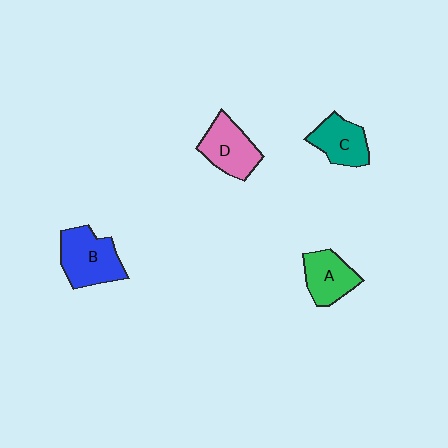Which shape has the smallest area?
Shape C (teal).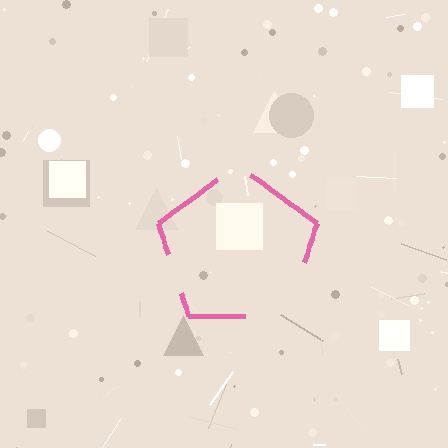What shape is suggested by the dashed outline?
The dashed outline suggests a pentagon.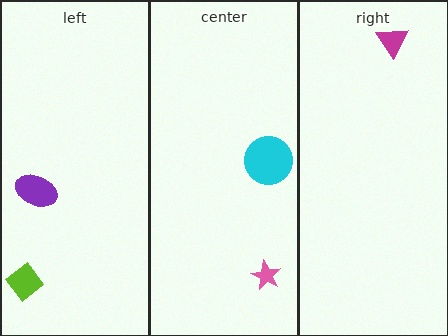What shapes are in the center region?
The pink star, the cyan circle.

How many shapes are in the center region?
2.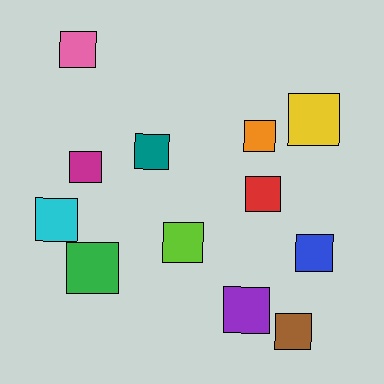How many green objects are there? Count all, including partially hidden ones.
There is 1 green object.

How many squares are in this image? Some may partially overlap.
There are 12 squares.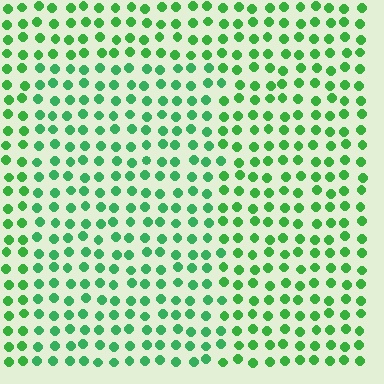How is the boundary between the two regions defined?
The boundary is defined purely by a slight shift in hue (about 16 degrees). Spacing, size, and orientation are identical on both sides.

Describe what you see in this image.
The image is filled with small green elements in a uniform arrangement. A rectangle-shaped region is visible where the elements are tinted to a slightly different hue, forming a subtle color boundary.